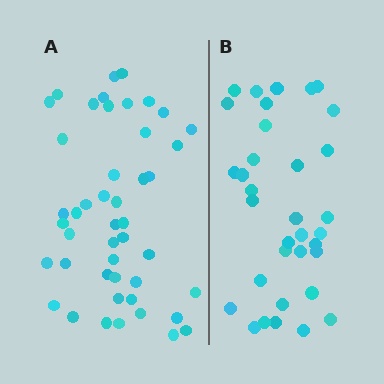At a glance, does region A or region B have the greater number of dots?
Region A (the left region) has more dots.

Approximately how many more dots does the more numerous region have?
Region A has roughly 12 or so more dots than region B.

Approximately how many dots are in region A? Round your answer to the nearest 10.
About 50 dots. (The exact count is 46, which rounds to 50.)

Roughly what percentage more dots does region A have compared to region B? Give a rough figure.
About 35% more.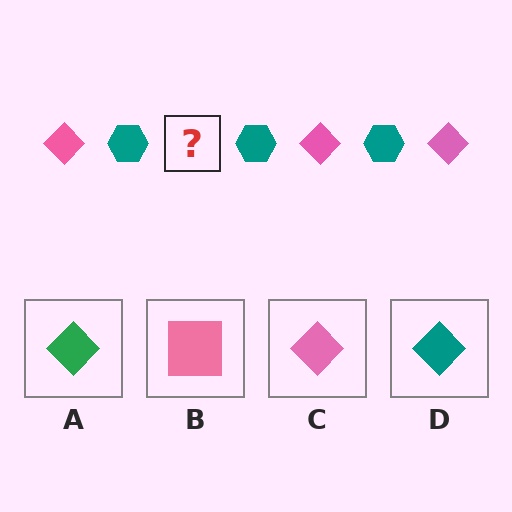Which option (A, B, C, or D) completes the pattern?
C.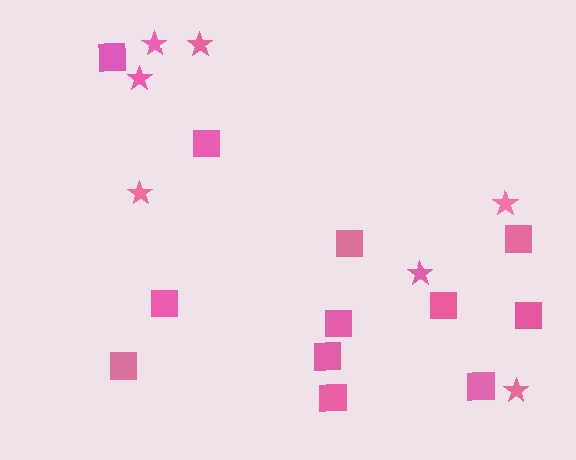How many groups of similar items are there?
There are 2 groups: one group of squares (12) and one group of stars (7).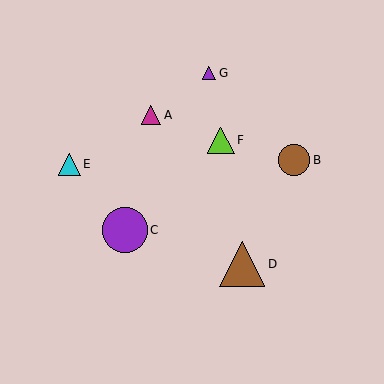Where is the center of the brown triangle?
The center of the brown triangle is at (242, 264).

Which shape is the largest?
The brown triangle (labeled D) is the largest.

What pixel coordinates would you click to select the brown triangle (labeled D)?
Click at (242, 264) to select the brown triangle D.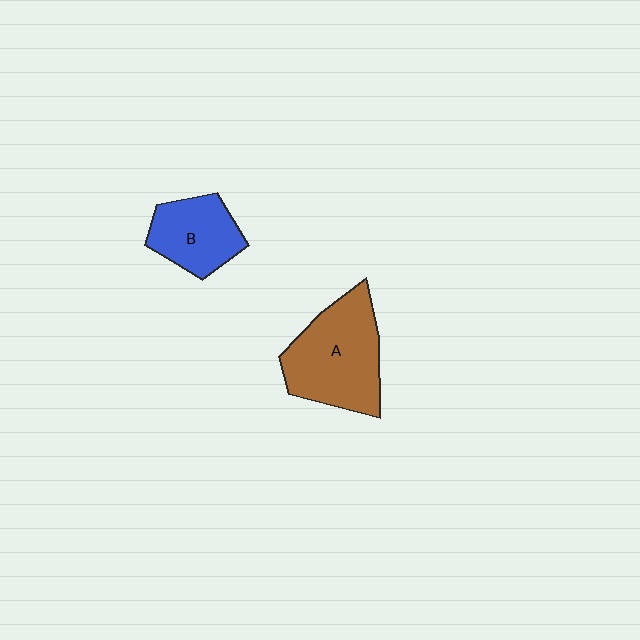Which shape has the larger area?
Shape A (brown).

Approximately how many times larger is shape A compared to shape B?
Approximately 1.6 times.